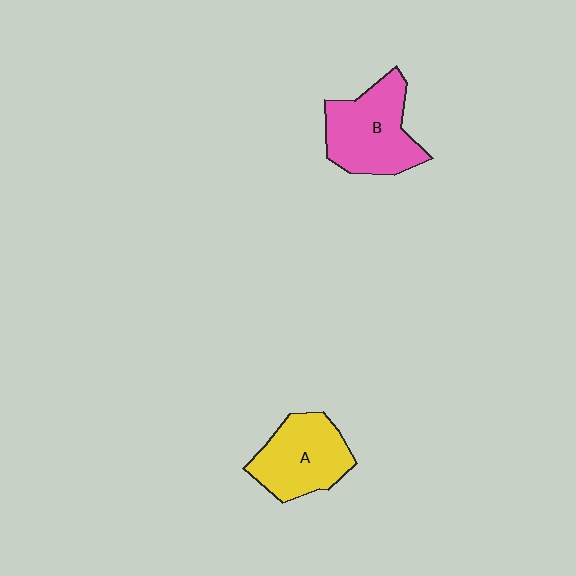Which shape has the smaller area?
Shape A (yellow).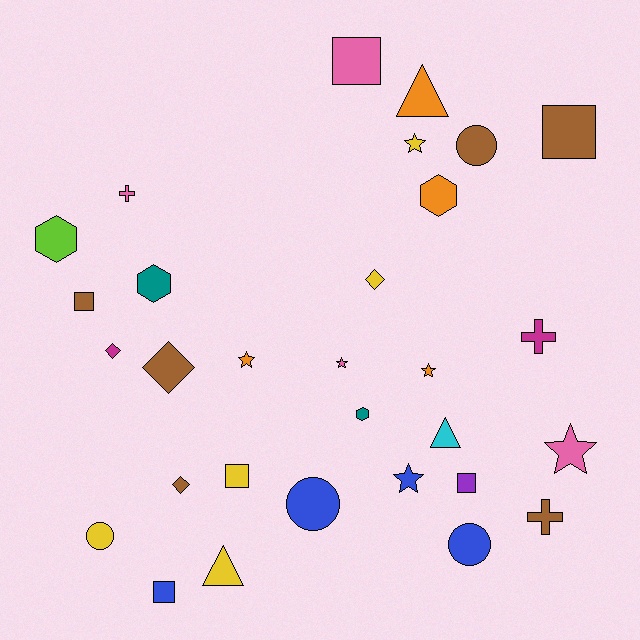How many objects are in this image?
There are 30 objects.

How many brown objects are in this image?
There are 6 brown objects.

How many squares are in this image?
There are 6 squares.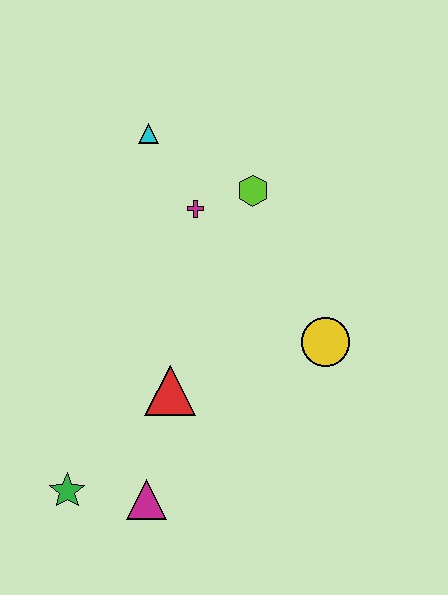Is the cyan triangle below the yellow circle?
No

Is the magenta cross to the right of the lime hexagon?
No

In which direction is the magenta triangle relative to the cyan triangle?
The magenta triangle is below the cyan triangle.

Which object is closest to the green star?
The magenta triangle is closest to the green star.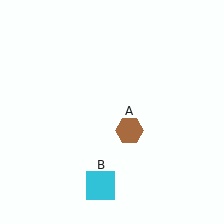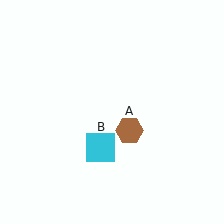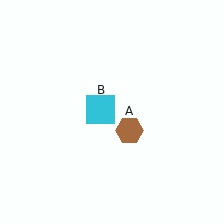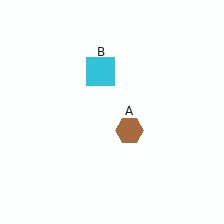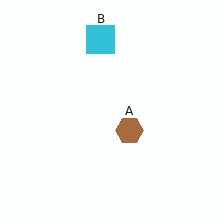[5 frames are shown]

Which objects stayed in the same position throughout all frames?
Brown hexagon (object A) remained stationary.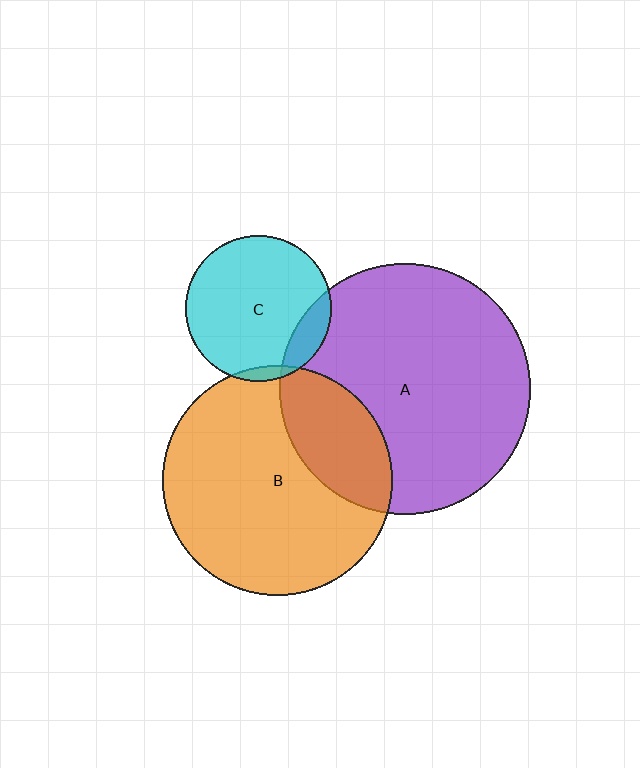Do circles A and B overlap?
Yes.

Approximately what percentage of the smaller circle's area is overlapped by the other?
Approximately 25%.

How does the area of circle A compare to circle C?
Approximately 2.9 times.